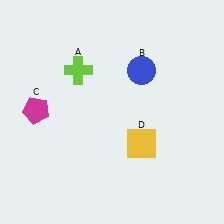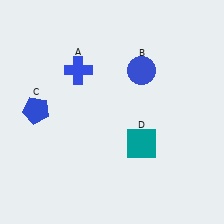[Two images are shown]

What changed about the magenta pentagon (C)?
In Image 1, C is magenta. In Image 2, it changed to blue.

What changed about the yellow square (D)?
In Image 1, D is yellow. In Image 2, it changed to teal.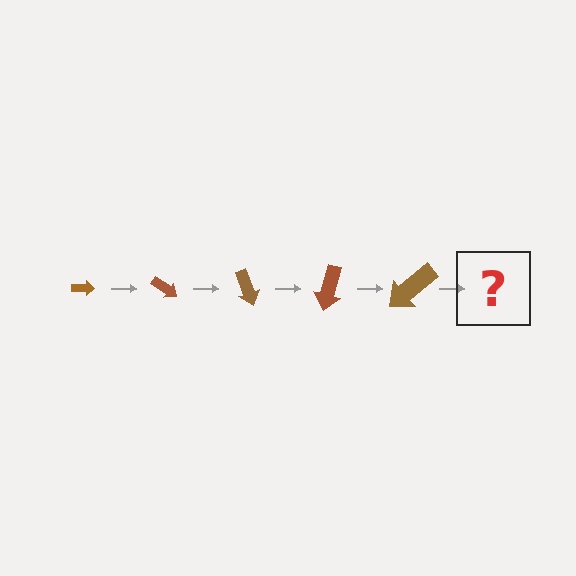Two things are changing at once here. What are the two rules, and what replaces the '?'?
The two rules are that the arrow grows larger each step and it rotates 35 degrees each step. The '?' should be an arrow, larger than the previous one and rotated 175 degrees from the start.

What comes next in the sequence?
The next element should be an arrow, larger than the previous one and rotated 175 degrees from the start.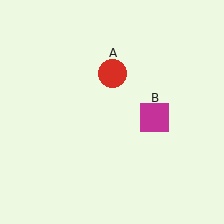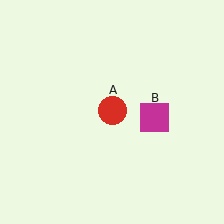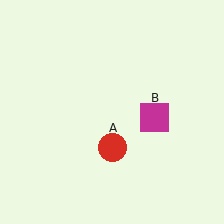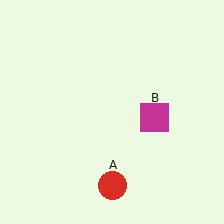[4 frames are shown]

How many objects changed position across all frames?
1 object changed position: red circle (object A).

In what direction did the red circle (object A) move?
The red circle (object A) moved down.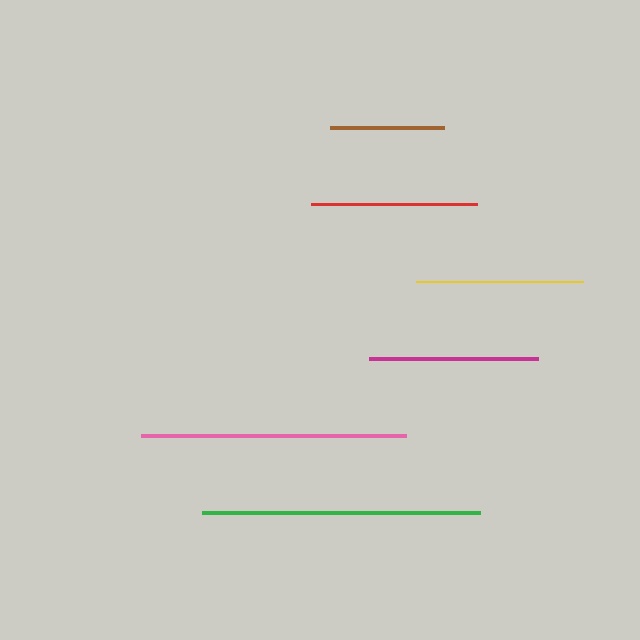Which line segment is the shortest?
The brown line is the shortest at approximately 114 pixels.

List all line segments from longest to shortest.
From longest to shortest: green, pink, magenta, yellow, red, brown.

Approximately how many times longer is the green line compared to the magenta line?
The green line is approximately 1.6 times the length of the magenta line.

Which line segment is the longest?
The green line is the longest at approximately 277 pixels.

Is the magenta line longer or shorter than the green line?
The green line is longer than the magenta line.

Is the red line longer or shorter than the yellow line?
The yellow line is longer than the red line.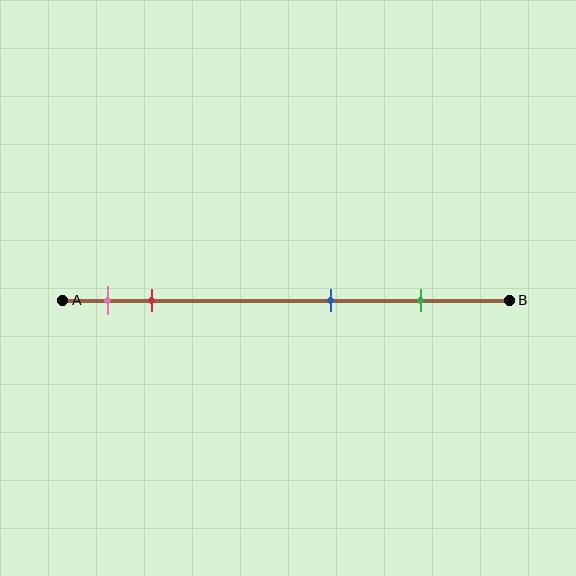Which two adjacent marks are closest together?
The pink and red marks are the closest adjacent pair.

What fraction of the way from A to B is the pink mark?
The pink mark is approximately 10% (0.1) of the way from A to B.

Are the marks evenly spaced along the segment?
No, the marks are not evenly spaced.